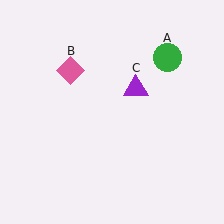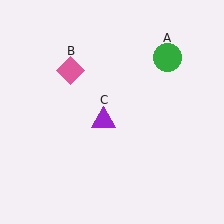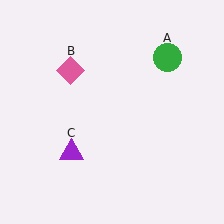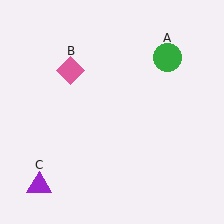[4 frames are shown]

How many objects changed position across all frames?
1 object changed position: purple triangle (object C).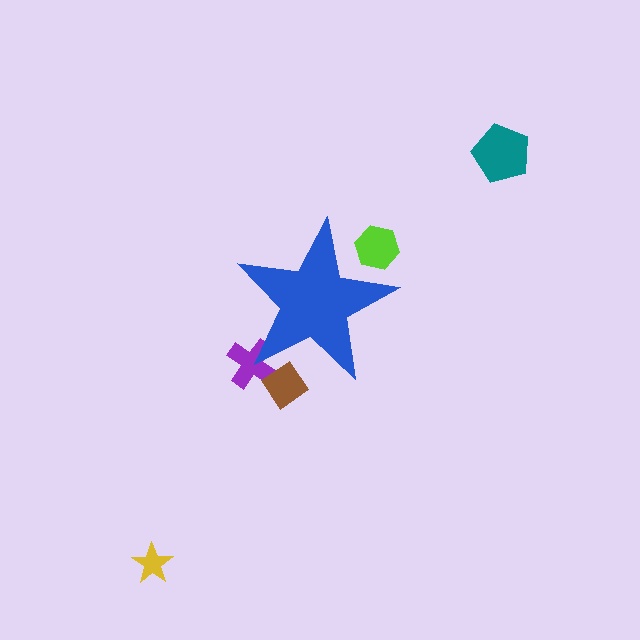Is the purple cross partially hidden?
Yes, the purple cross is partially hidden behind the blue star.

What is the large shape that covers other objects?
A blue star.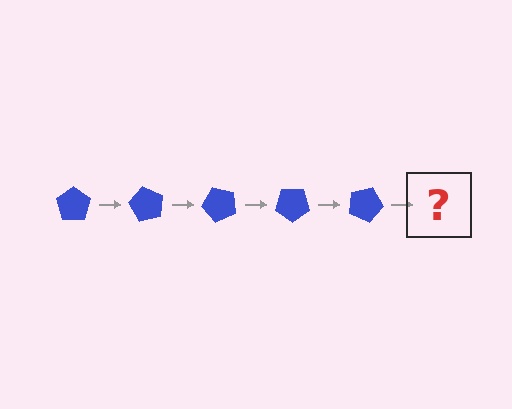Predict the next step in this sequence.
The next step is a blue pentagon rotated 300 degrees.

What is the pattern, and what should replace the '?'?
The pattern is that the pentagon rotates 60 degrees each step. The '?' should be a blue pentagon rotated 300 degrees.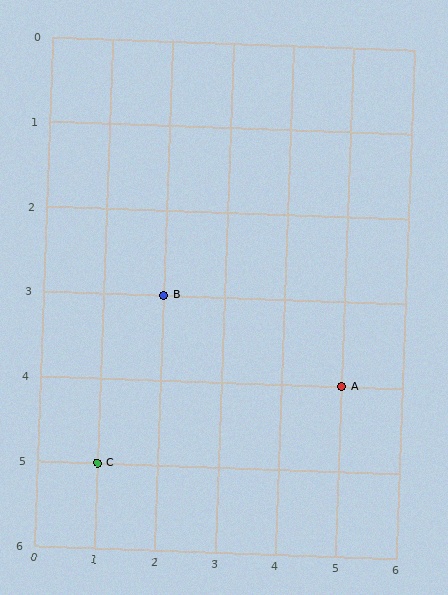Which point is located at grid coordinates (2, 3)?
Point B is at (2, 3).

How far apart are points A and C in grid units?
Points A and C are 4 columns and 1 row apart (about 4.1 grid units diagonally).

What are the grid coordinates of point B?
Point B is at grid coordinates (2, 3).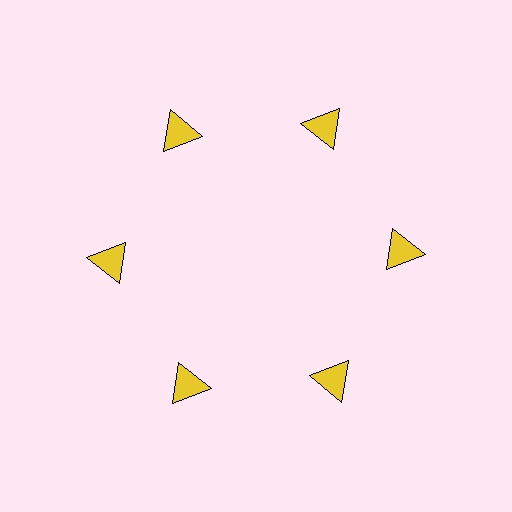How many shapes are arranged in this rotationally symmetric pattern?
There are 6 shapes, arranged in 6 groups of 1.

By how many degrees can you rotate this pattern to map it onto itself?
The pattern maps onto itself every 60 degrees of rotation.